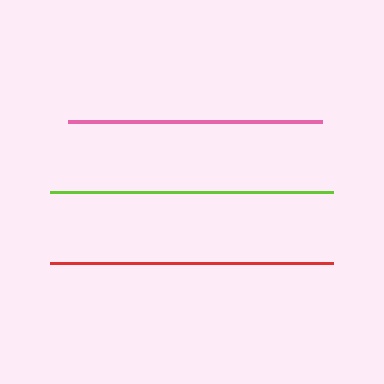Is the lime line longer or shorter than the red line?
The red line is longer than the lime line.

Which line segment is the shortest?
The pink line is the shortest at approximately 254 pixels.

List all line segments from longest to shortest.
From longest to shortest: red, lime, pink.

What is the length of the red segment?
The red segment is approximately 283 pixels long.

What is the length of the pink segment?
The pink segment is approximately 254 pixels long.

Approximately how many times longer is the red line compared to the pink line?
The red line is approximately 1.1 times the length of the pink line.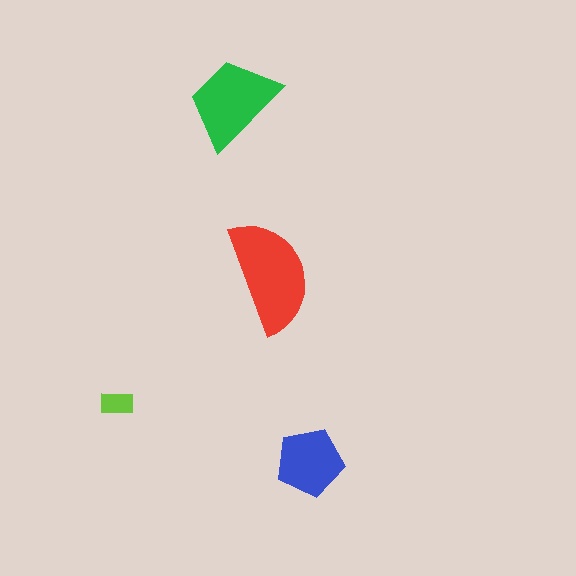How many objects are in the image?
There are 4 objects in the image.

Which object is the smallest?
The lime rectangle.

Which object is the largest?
The red semicircle.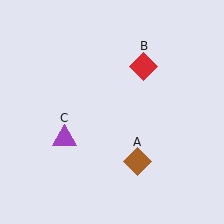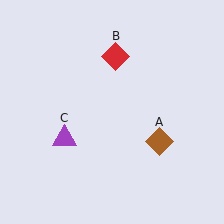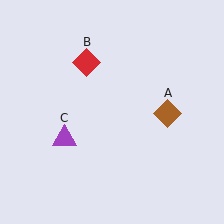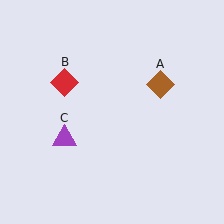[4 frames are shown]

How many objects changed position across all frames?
2 objects changed position: brown diamond (object A), red diamond (object B).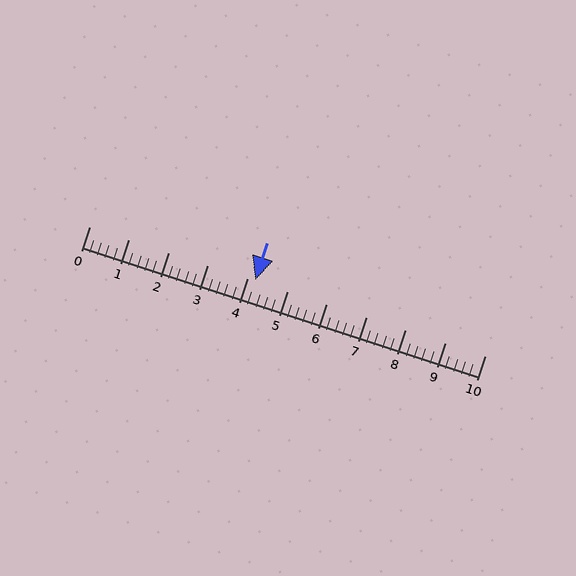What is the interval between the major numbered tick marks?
The major tick marks are spaced 1 units apart.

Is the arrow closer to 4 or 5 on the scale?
The arrow is closer to 4.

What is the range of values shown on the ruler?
The ruler shows values from 0 to 10.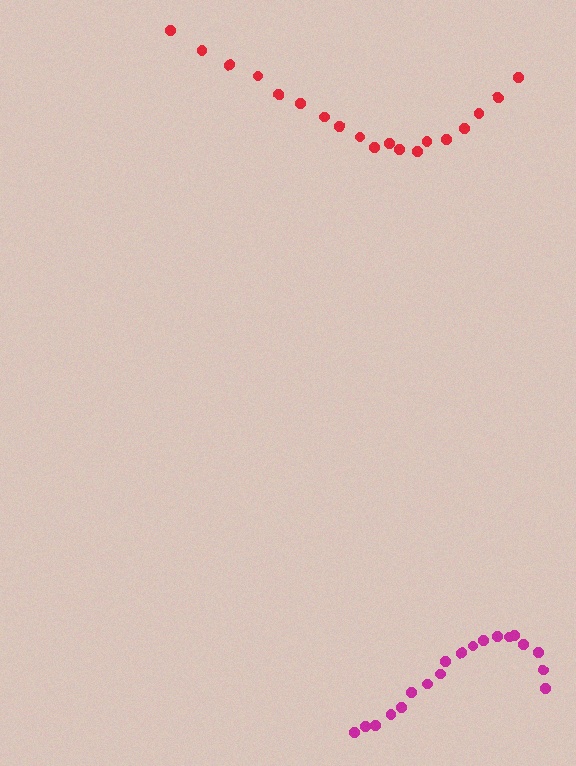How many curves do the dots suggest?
There are 2 distinct paths.